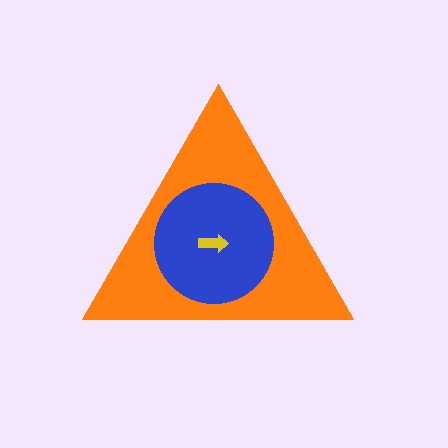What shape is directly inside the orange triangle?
The blue circle.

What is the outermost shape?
The orange triangle.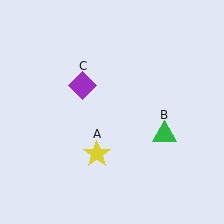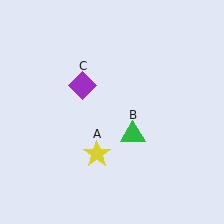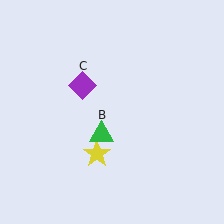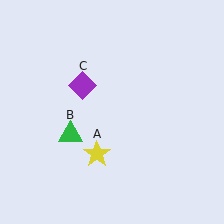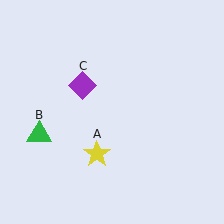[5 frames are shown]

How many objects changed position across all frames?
1 object changed position: green triangle (object B).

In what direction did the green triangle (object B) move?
The green triangle (object B) moved left.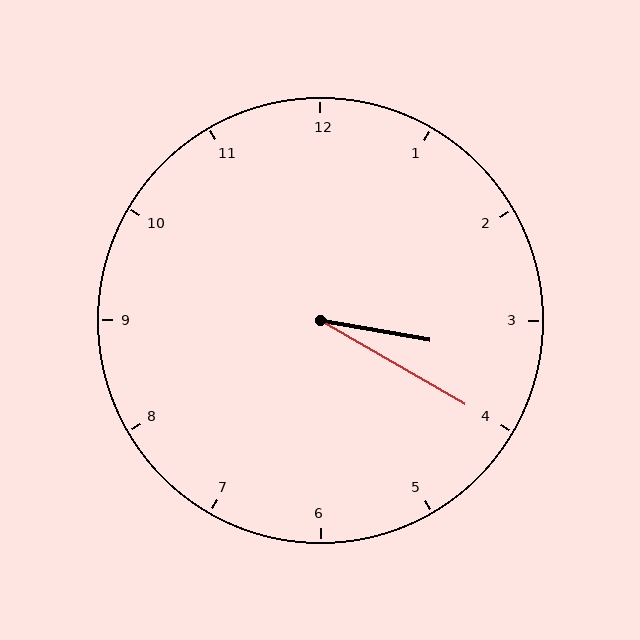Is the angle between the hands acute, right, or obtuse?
It is acute.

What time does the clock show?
3:20.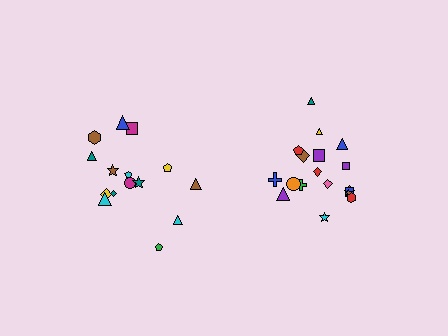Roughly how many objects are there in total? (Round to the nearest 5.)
Roughly 35 objects in total.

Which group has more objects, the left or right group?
The right group.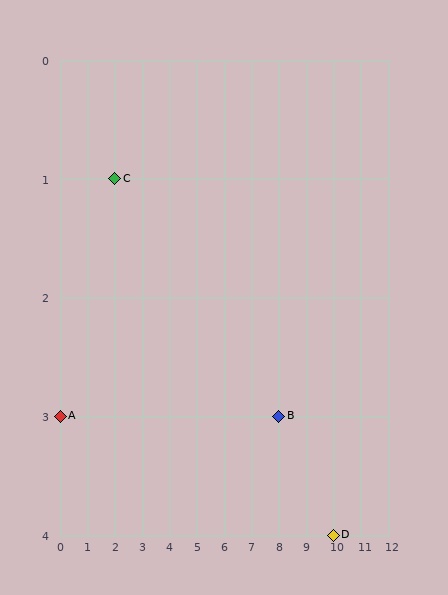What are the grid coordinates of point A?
Point A is at grid coordinates (0, 3).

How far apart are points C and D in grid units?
Points C and D are 8 columns and 3 rows apart (about 8.5 grid units diagonally).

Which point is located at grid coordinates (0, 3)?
Point A is at (0, 3).